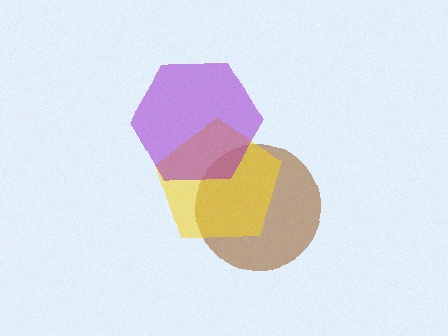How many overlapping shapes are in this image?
There are 3 overlapping shapes in the image.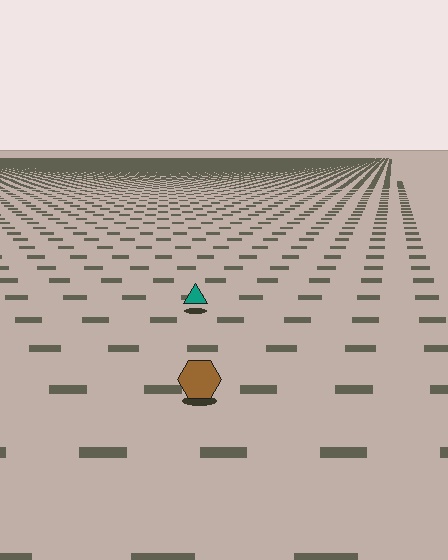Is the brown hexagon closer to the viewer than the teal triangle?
Yes. The brown hexagon is closer — you can tell from the texture gradient: the ground texture is coarser near it.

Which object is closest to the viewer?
The brown hexagon is closest. The texture marks near it are larger and more spread out.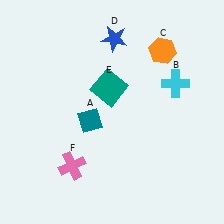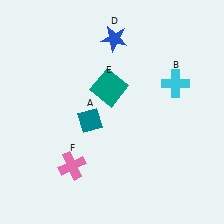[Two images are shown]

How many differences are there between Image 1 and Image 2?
There is 1 difference between the two images.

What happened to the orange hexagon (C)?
The orange hexagon (C) was removed in Image 2. It was in the top-right area of Image 1.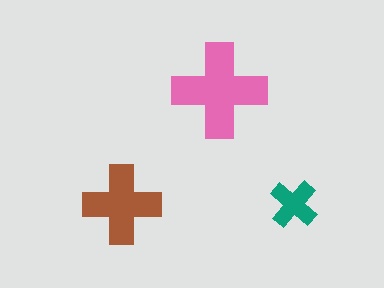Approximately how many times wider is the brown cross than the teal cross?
About 1.5 times wider.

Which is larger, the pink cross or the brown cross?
The pink one.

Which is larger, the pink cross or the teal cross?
The pink one.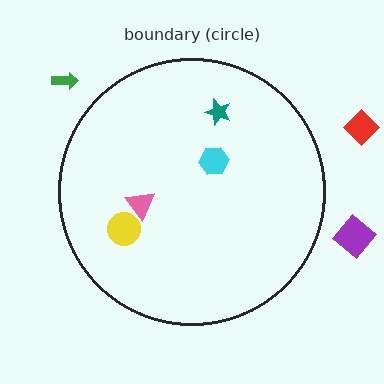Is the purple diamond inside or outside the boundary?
Outside.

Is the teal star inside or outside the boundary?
Inside.